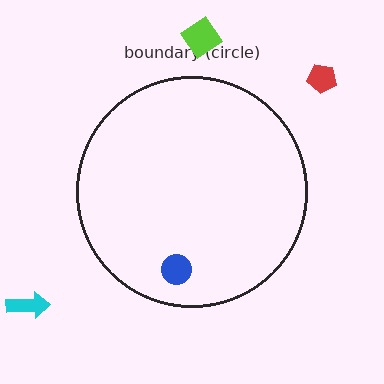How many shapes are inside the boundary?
1 inside, 3 outside.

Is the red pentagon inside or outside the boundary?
Outside.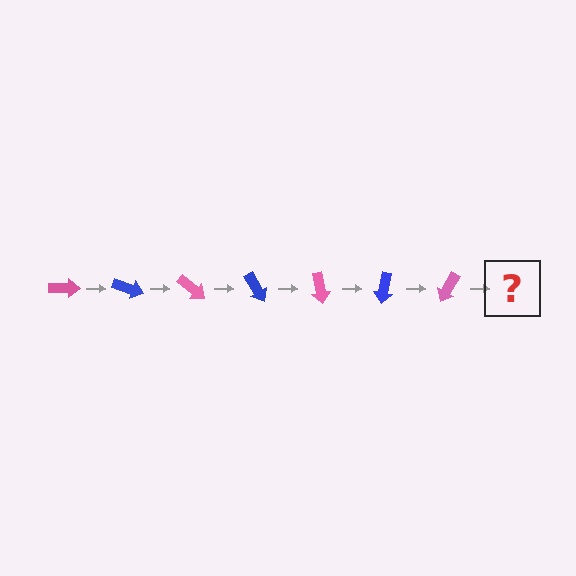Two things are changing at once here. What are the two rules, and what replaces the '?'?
The two rules are that it rotates 20 degrees each step and the color cycles through pink and blue. The '?' should be a blue arrow, rotated 140 degrees from the start.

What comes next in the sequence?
The next element should be a blue arrow, rotated 140 degrees from the start.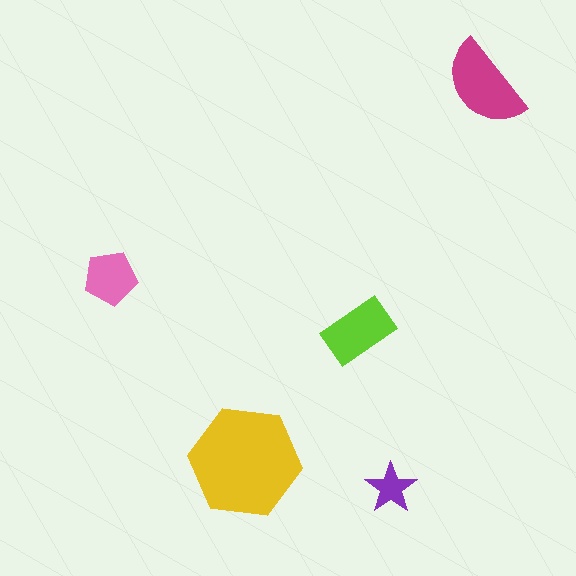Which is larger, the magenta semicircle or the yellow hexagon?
The yellow hexagon.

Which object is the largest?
The yellow hexagon.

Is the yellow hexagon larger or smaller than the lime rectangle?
Larger.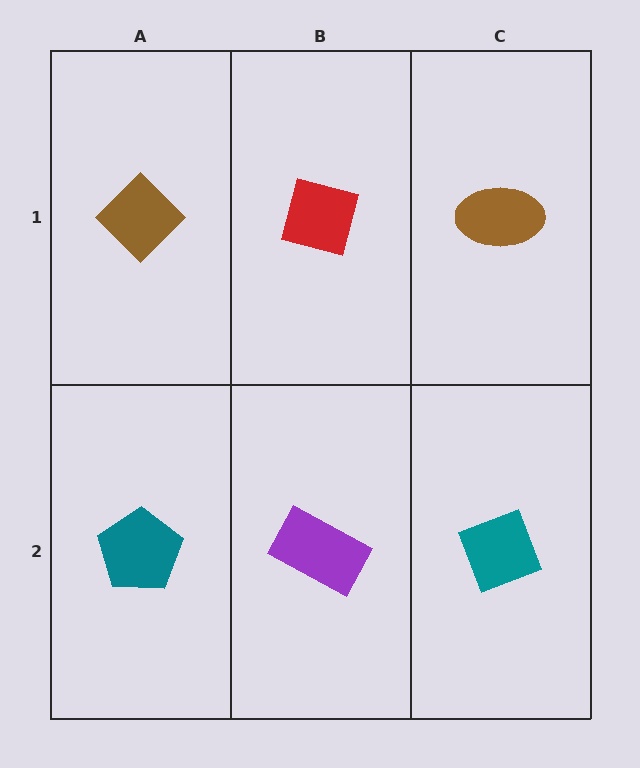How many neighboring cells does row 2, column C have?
2.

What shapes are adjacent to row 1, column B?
A purple rectangle (row 2, column B), a brown diamond (row 1, column A), a brown ellipse (row 1, column C).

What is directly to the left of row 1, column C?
A red square.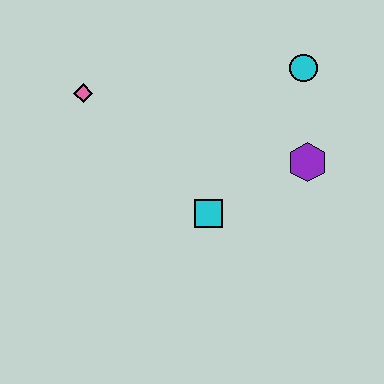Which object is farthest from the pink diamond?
The purple hexagon is farthest from the pink diamond.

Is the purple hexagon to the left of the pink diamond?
No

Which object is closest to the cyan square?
The purple hexagon is closest to the cyan square.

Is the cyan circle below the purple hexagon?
No